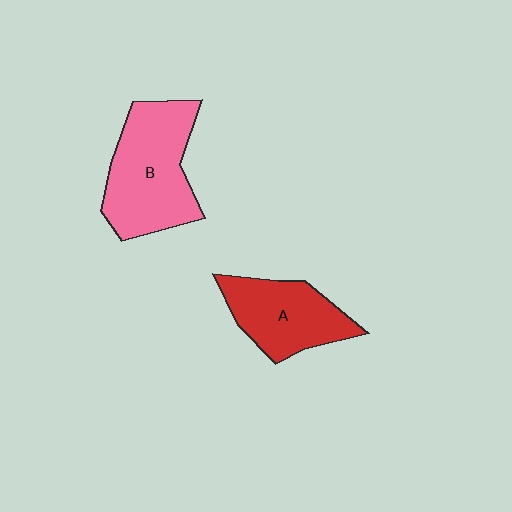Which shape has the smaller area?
Shape A (red).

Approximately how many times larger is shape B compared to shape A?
Approximately 1.4 times.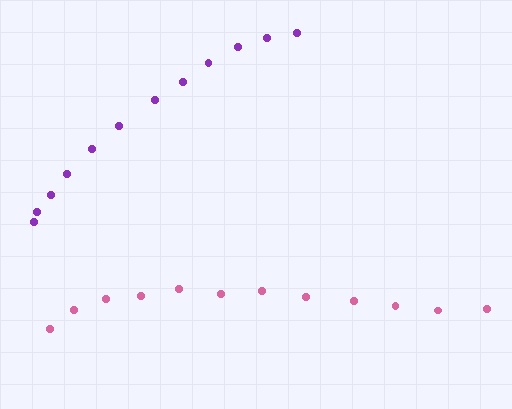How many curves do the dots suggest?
There are 2 distinct paths.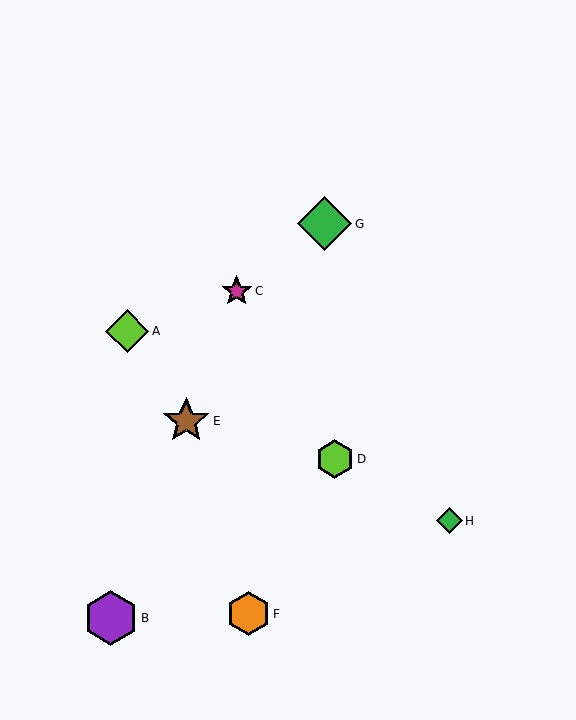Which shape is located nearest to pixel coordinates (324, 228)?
The green diamond (labeled G) at (325, 224) is nearest to that location.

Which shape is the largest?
The purple hexagon (labeled B) is the largest.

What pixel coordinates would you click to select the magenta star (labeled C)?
Click at (237, 291) to select the magenta star C.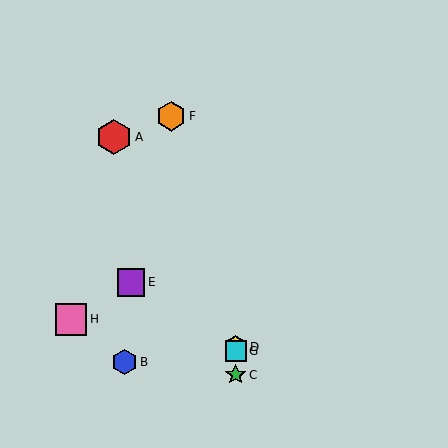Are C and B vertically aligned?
No, C is at x≈236 and B is at x≈125.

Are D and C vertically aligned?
Yes, both are at x≈236.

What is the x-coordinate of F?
Object F is at x≈171.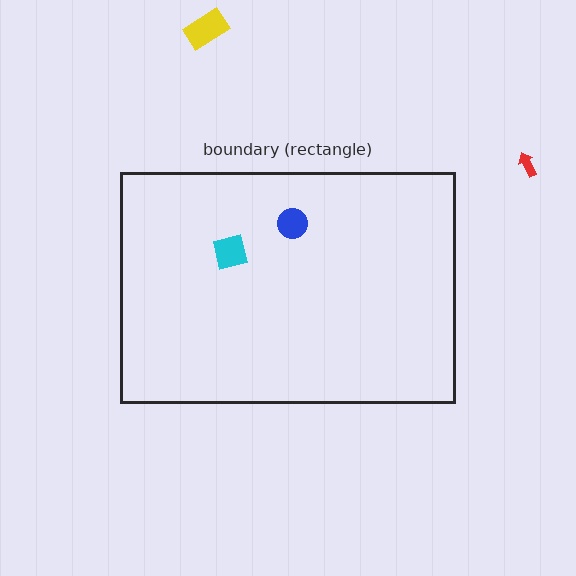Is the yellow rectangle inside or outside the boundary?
Outside.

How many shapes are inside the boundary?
2 inside, 2 outside.